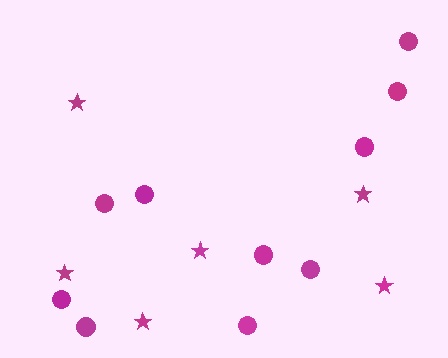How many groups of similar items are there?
There are 2 groups: one group of stars (6) and one group of circles (10).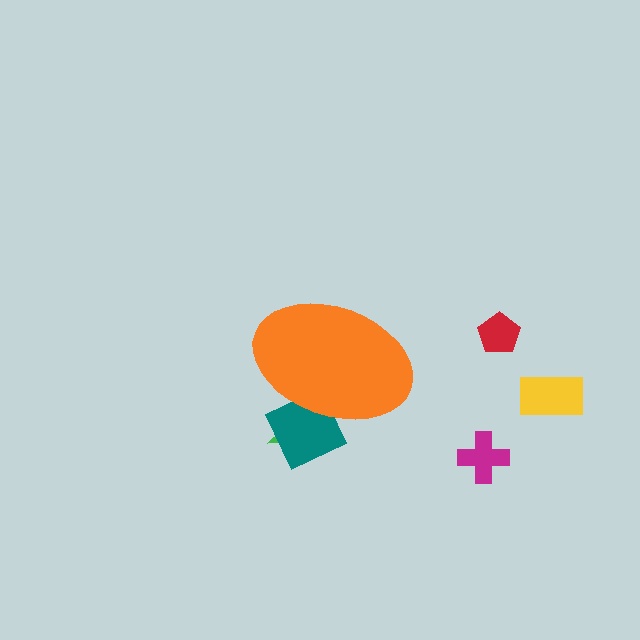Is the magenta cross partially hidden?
No, the magenta cross is fully visible.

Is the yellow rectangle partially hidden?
No, the yellow rectangle is fully visible.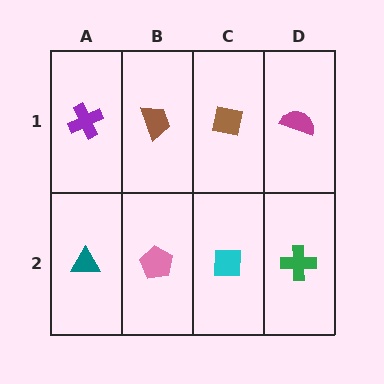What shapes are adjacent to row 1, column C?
A cyan square (row 2, column C), a brown trapezoid (row 1, column B), a magenta semicircle (row 1, column D).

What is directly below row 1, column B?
A pink pentagon.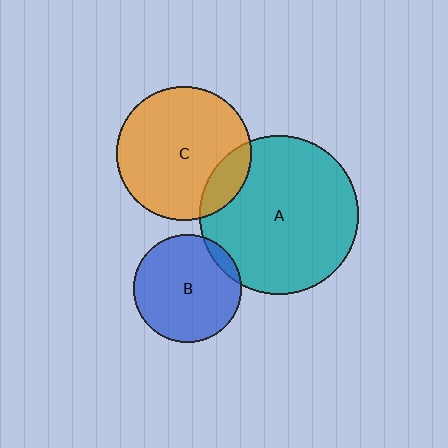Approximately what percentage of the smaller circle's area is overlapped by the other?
Approximately 10%.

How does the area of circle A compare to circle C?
Approximately 1.4 times.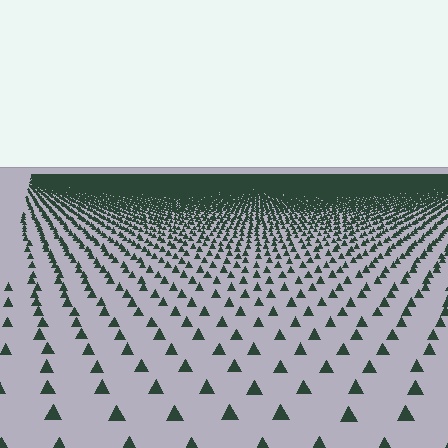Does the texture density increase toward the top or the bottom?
Density increases toward the top.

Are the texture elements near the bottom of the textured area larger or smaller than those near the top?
Larger. Near the bottom, elements are closer to the viewer and appear at a bigger on-screen size.